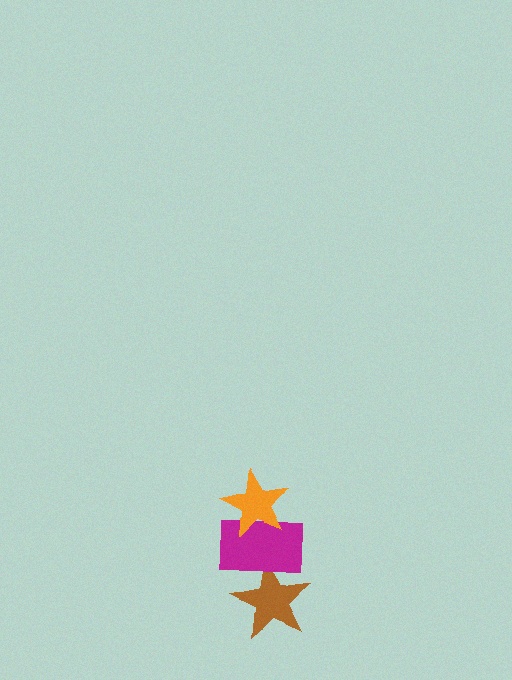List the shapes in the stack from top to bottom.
From top to bottom: the orange star, the magenta rectangle, the brown star.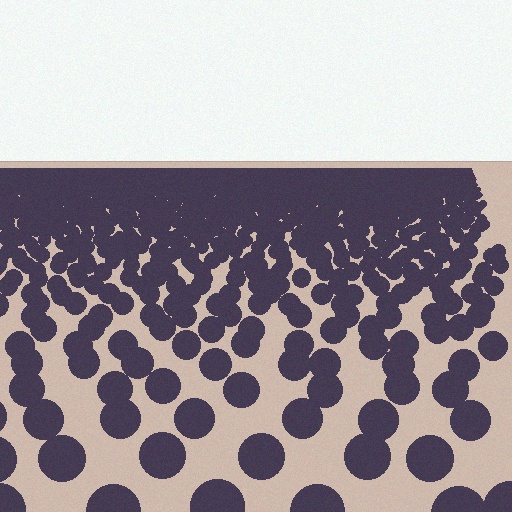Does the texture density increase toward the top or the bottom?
Density increases toward the top.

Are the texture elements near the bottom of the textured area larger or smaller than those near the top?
Larger. Near the bottom, elements are closer to the viewer and appear at a bigger on-screen size.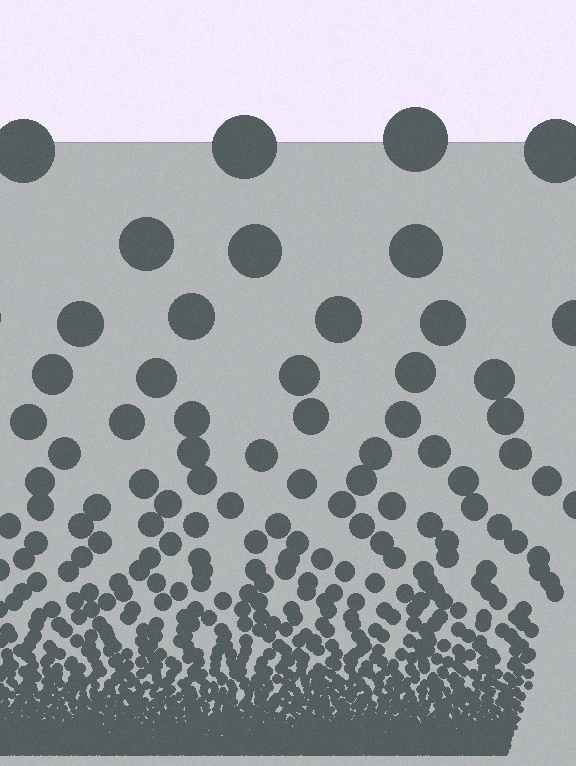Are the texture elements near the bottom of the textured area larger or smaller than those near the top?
Smaller. The gradient is inverted — elements near the bottom are smaller and denser.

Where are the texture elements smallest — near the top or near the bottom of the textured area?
Near the bottom.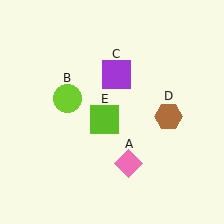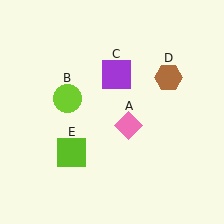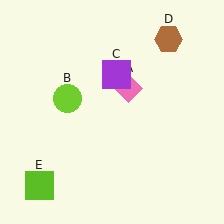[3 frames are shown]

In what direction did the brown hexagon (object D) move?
The brown hexagon (object D) moved up.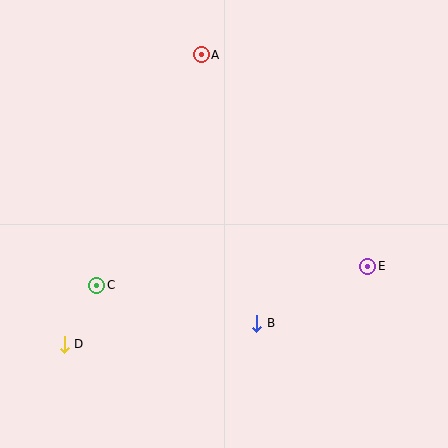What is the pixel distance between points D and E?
The distance between D and E is 313 pixels.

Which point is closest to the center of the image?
Point B at (257, 323) is closest to the center.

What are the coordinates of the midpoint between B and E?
The midpoint between B and E is at (312, 295).